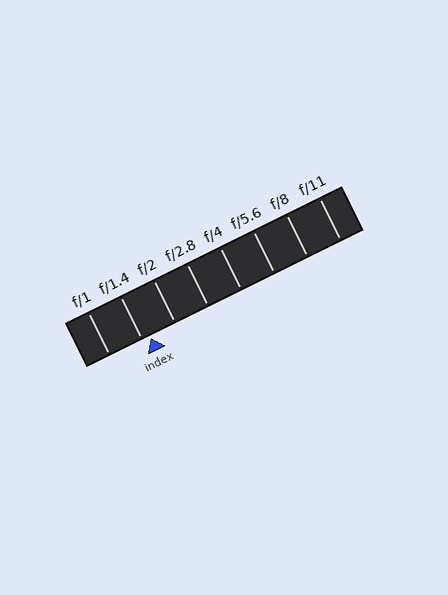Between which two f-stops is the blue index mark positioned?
The index mark is between f/1.4 and f/2.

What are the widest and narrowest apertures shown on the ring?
The widest aperture shown is f/1 and the narrowest is f/11.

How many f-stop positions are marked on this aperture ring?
There are 8 f-stop positions marked.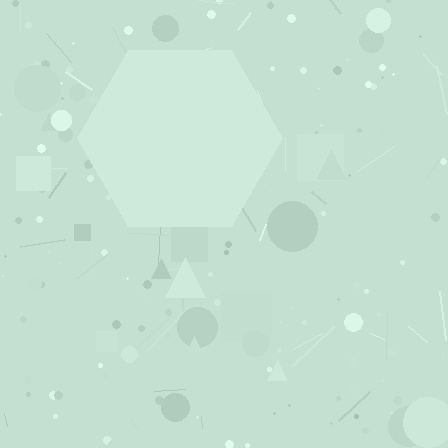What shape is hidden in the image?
A hexagon is hidden in the image.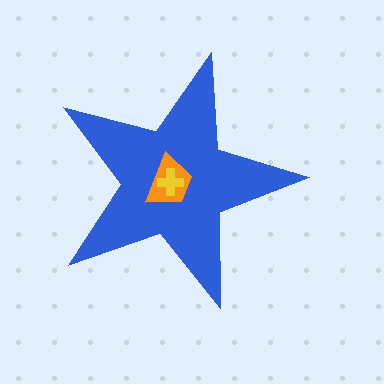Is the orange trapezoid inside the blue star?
Yes.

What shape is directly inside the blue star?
The orange trapezoid.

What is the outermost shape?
The blue star.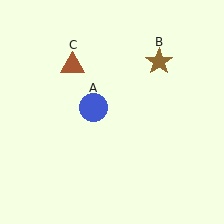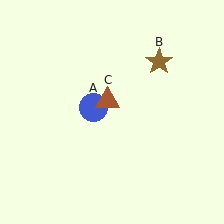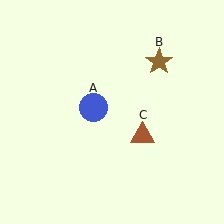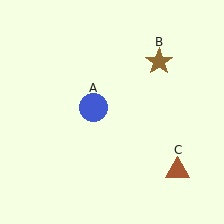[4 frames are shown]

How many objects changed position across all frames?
1 object changed position: brown triangle (object C).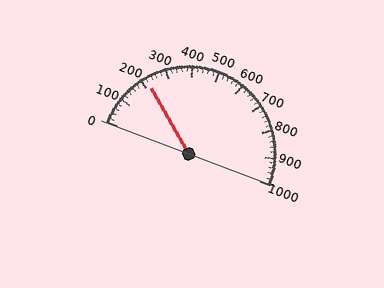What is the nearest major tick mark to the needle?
The nearest major tick mark is 200.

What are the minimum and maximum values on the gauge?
The gauge ranges from 0 to 1000.